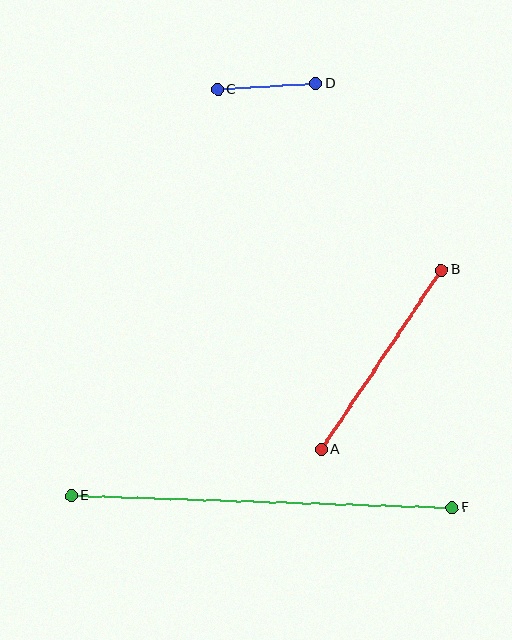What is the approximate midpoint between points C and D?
The midpoint is at approximately (267, 86) pixels.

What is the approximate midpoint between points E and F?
The midpoint is at approximately (262, 502) pixels.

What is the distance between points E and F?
The distance is approximately 381 pixels.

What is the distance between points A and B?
The distance is approximately 216 pixels.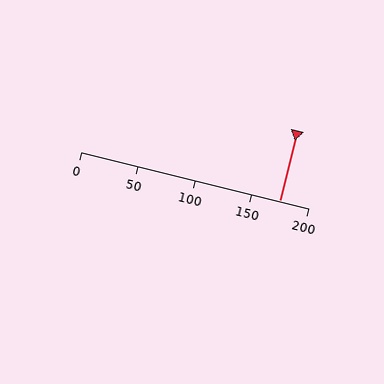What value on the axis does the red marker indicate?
The marker indicates approximately 175.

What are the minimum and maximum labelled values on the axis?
The axis runs from 0 to 200.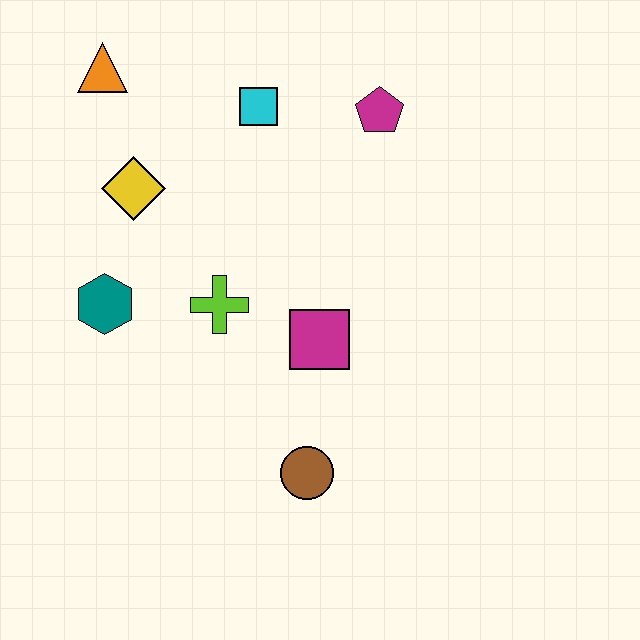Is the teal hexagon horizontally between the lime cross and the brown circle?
No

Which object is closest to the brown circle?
The magenta square is closest to the brown circle.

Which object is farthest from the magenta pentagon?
The brown circle is farthest from the magenta pentagon.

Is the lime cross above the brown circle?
Yes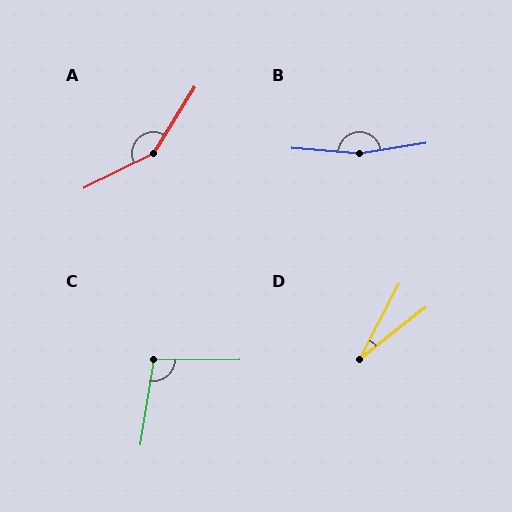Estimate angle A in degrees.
Approximately 149 degrees.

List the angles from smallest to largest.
D (24°), C (100°), A (149°), B (167°).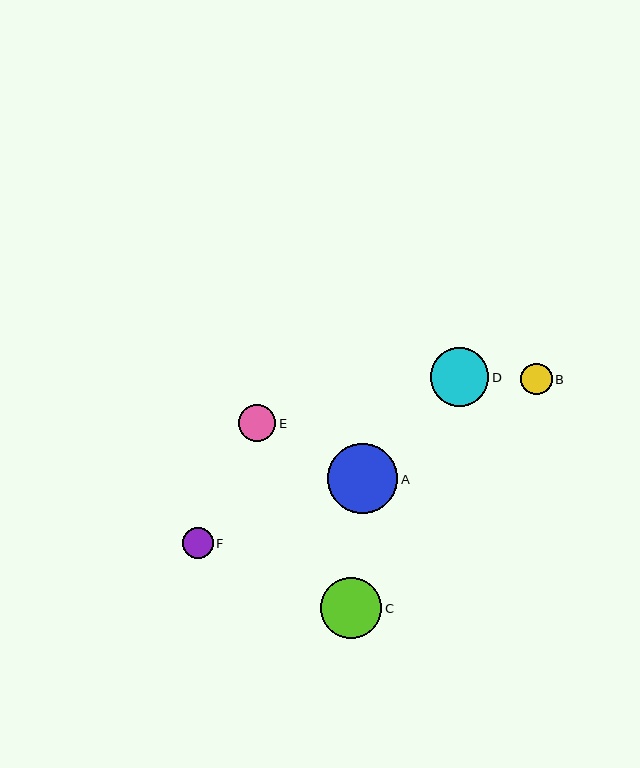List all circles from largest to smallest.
From largest to smallest: A, C, D, E, B, F.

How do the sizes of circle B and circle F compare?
Circle B and circle F are approximately the same size.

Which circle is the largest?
Circle A is the largest with a size of approximately 70 pixels.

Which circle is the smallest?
Circle F is the smallest with a size of approximately 31 pixels.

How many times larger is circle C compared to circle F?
Circle C is approximately 2.0 times the size of circle F.